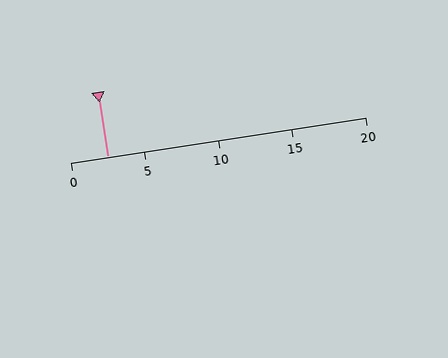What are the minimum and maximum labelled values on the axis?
The axis runs from 0 to 20.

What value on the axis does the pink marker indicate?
The marker indicates approximately 2.5.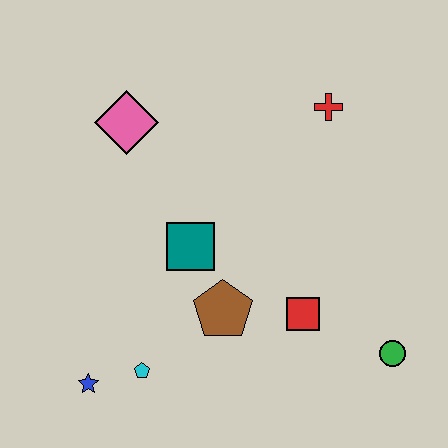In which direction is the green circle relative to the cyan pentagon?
The green circle is to the right of the cyan pentagon.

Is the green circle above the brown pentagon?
No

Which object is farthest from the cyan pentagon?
The red cross is farthest from the cyan pentagon.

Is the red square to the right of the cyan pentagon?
Yes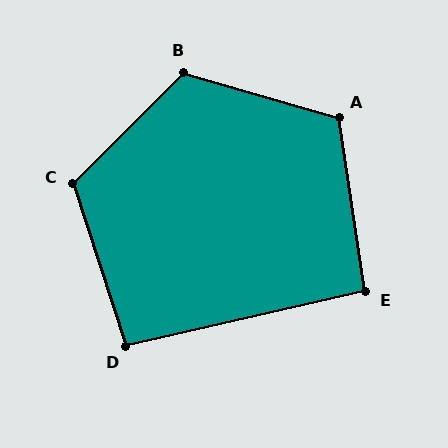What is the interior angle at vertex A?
Approximately 115 degrees (obtuse).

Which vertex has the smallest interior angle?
E, at approximately 94 degrees.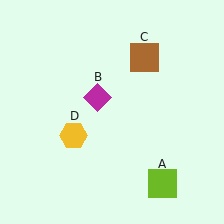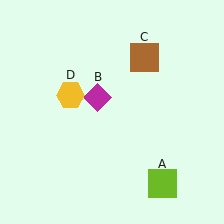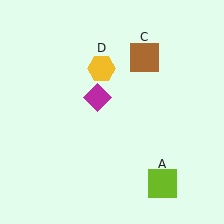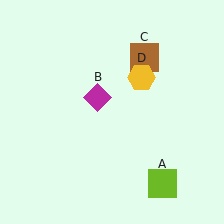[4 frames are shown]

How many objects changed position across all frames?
1 object changed position: yellow hexagon (object D).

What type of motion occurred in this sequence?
The yellow hexagon (object D) rotated clockwise around the center of the scene.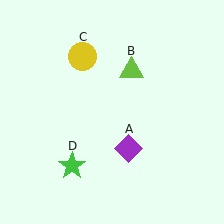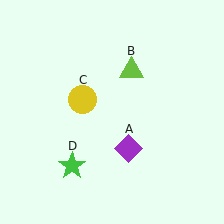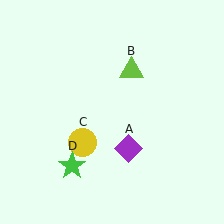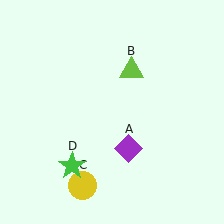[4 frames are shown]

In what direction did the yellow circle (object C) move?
The yellow circle (object C) moved down.